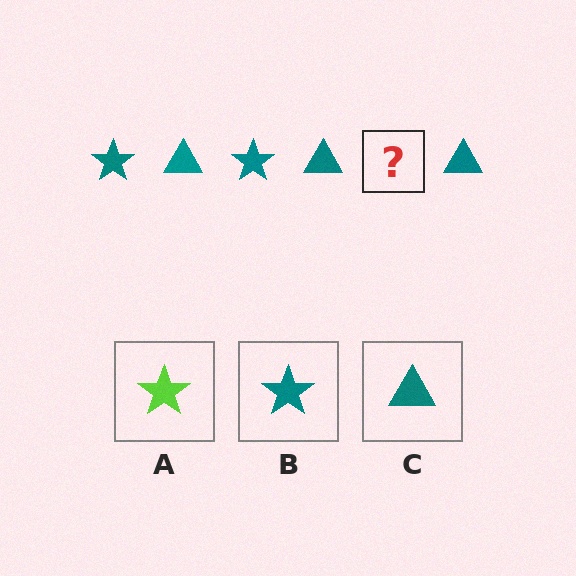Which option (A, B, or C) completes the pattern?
B.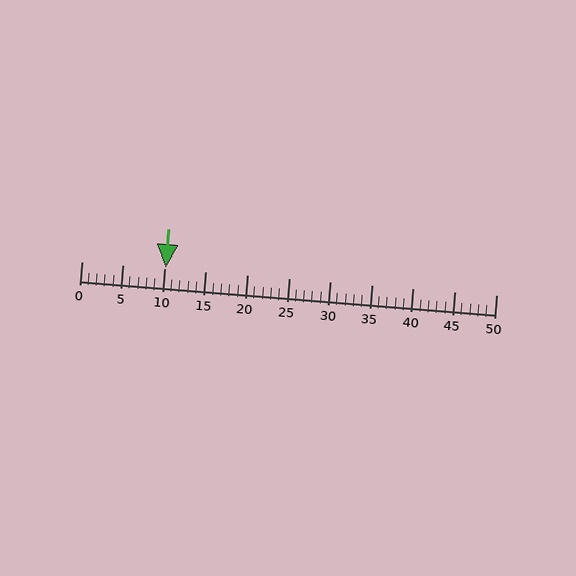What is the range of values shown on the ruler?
The ruler shows values from 0 to 50.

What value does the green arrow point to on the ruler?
The green arrow points to approximately 10.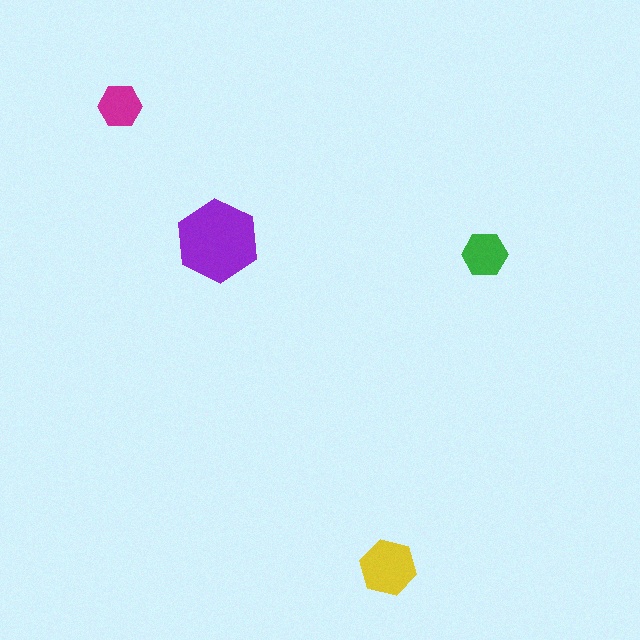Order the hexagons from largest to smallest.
the purple one, the yellow one, the green one, the magenta one.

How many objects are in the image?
There are 4 objects in the image.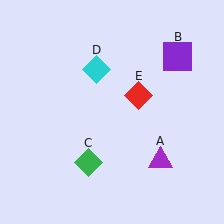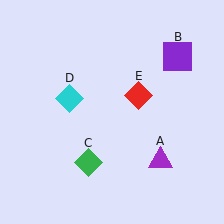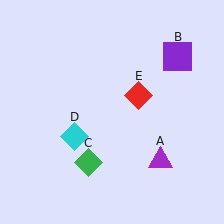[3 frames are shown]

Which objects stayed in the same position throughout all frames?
Purple triangle (object A) and purple square (object B) and green diamond (object C) and red diamond (object E) remained stationary.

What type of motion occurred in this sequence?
The cyan diamond (object D) rotated counterclockwise around the center of the scene.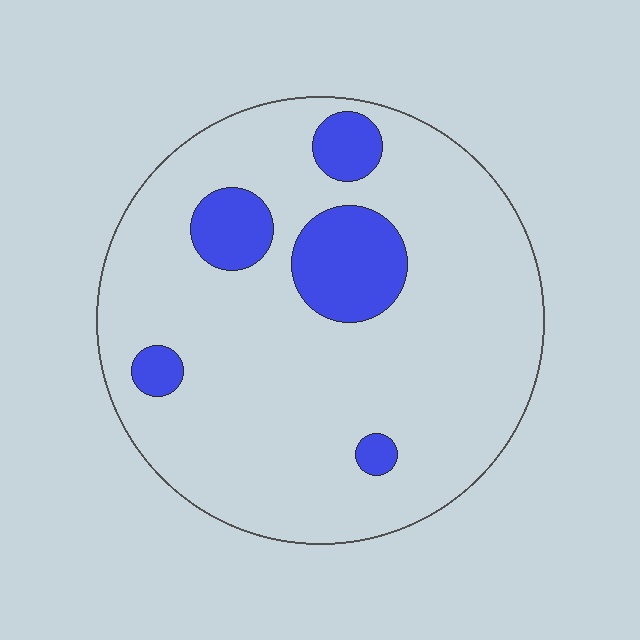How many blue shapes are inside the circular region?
5.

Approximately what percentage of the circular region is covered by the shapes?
Approximately 15%.